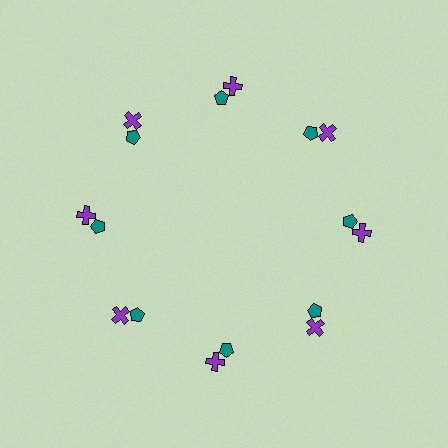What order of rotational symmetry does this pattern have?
This pattern has 8-fold rotational symmetry.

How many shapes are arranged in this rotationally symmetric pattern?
There are 16 shapes, arranged in 8 groups of 2.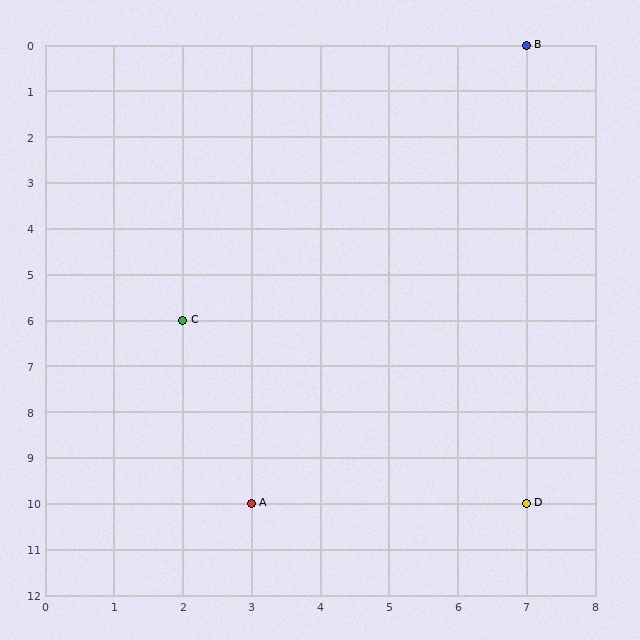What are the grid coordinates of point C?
Point C is at grid coordinates (2, 6).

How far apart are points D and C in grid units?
Points D and C are 5 columns and 4 rows apart (about 6.4 grid units diagonally).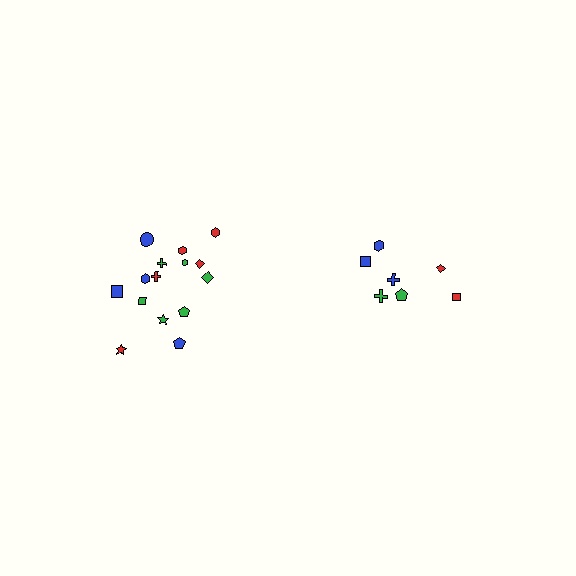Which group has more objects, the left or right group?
The left group.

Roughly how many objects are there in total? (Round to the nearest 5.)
Roughly 20 objects in total.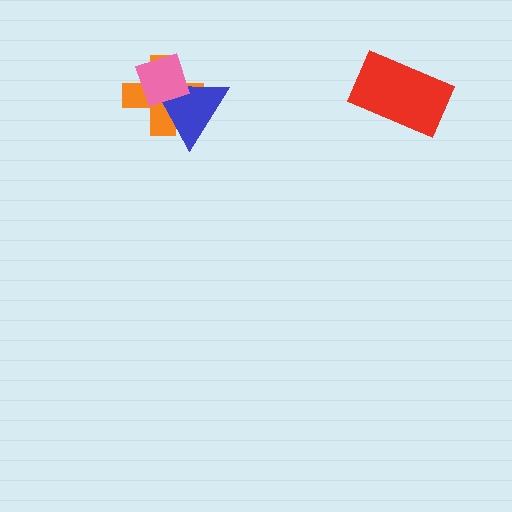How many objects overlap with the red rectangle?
0 objects overlap with the red rectangle.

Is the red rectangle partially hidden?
No, no other shape covers it.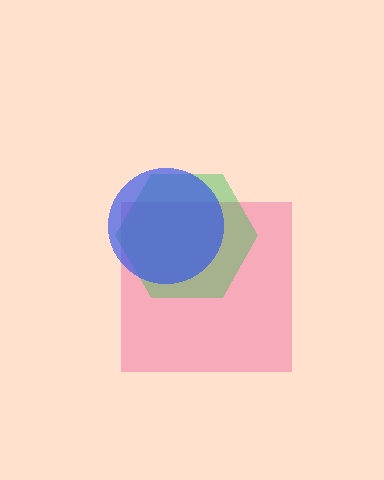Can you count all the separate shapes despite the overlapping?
Yes, there are 3 separate shapes.